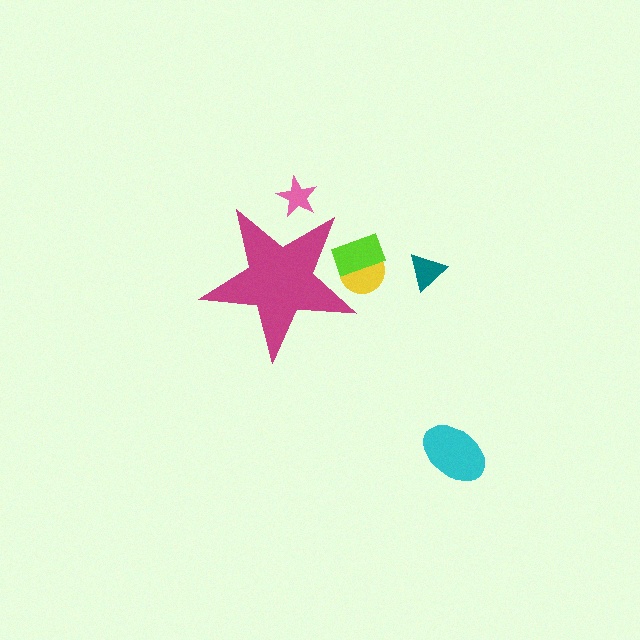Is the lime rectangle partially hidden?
Yes, the lime rectangle is partially hidden behind the magenta star.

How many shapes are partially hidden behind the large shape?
3 shapes are partially hidden.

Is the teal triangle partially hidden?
No, the teal triangle is fully visible.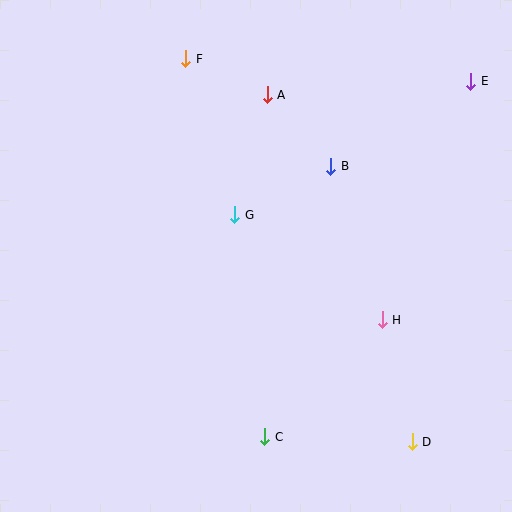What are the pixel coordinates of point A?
Point A is at (267, 95).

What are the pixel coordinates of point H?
Point H is at (382, 320).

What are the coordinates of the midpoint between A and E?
The midpoint between A and E is at (369, 88).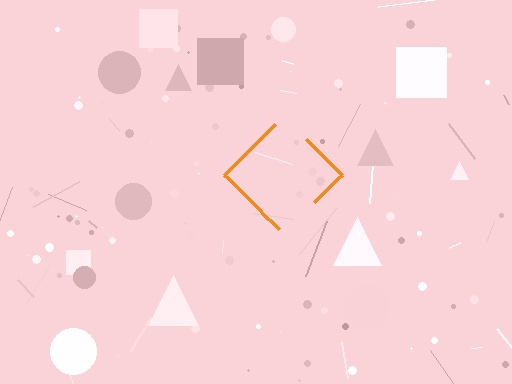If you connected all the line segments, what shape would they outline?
They would outline a diamond.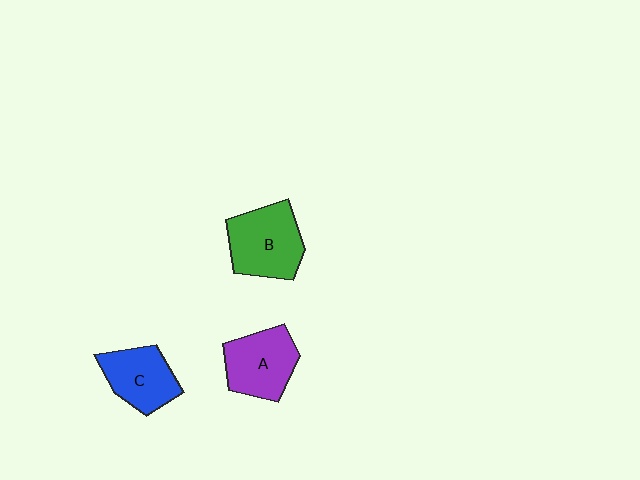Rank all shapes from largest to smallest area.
From largest to smallest: B (green), A (purple), C (blue).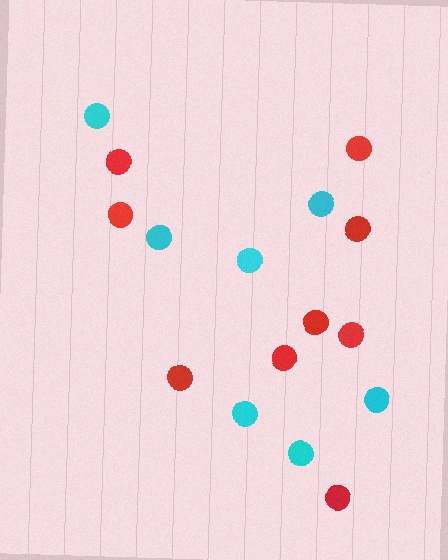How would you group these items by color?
There are 2 groups: one group of cyan circles (7) and one group of red circles (9).